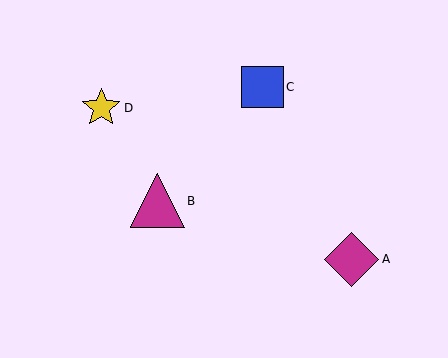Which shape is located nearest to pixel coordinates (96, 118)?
The yellow star (labeled D) at (101, 108) is nearest to that location.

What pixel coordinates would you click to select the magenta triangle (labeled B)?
Click at (157, 201) to select the magenta triangle B.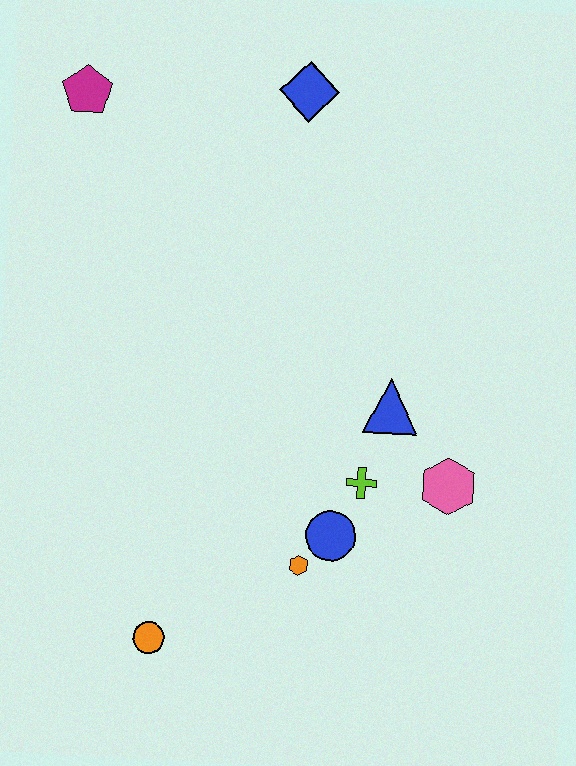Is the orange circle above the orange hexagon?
No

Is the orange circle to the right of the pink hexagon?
No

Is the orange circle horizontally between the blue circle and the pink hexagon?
No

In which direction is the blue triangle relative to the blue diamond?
The blue triangle is below the blue diamond.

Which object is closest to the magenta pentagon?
The blue diamond is closest to the magenta pentagon.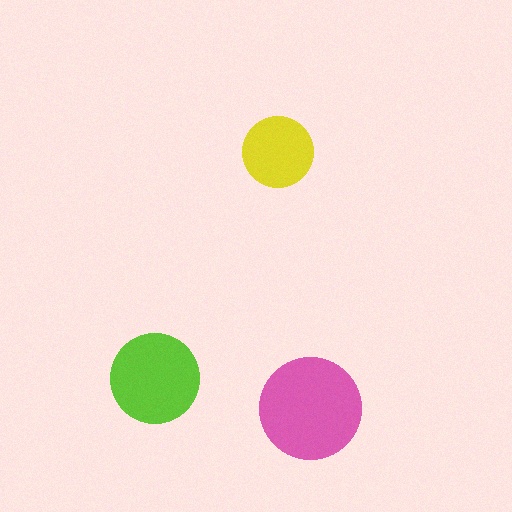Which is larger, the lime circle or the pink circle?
The pink one.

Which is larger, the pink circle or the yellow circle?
The pink one.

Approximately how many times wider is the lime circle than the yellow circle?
About 1.5 times wider.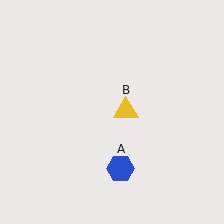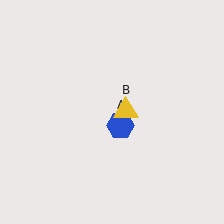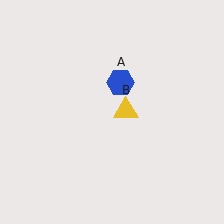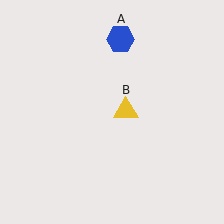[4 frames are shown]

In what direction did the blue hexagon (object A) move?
The blue hexagon (object A) moved up.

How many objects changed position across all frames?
1 object changed position: blue hexagon (object A).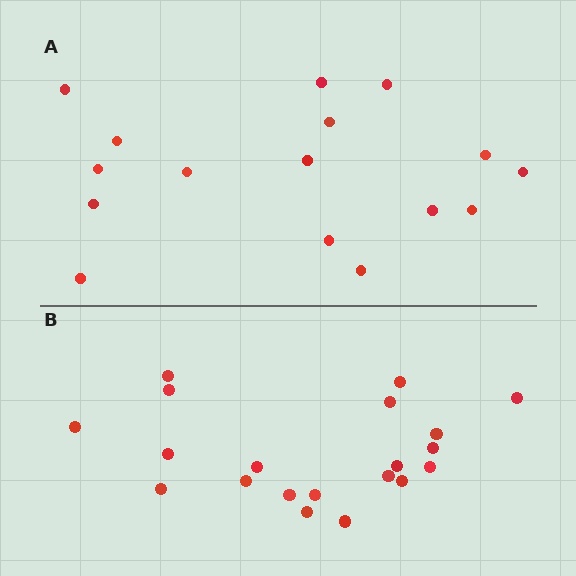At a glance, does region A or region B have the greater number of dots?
Region B (the bottom region) has more dots.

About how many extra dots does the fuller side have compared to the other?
Region B has about 4 more dots than region A.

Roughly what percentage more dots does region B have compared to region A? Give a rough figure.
About 25% more.